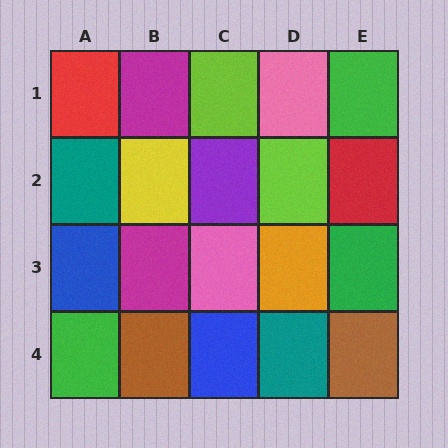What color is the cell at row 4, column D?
Teal.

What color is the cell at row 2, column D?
Lime.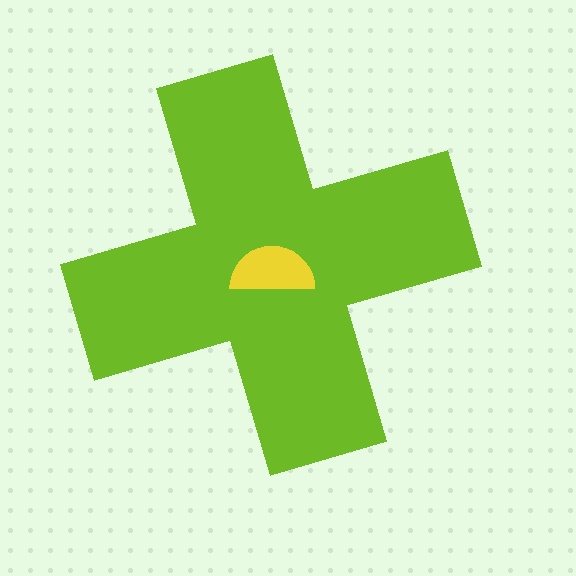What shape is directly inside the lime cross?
The yellow semicircle.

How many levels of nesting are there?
2.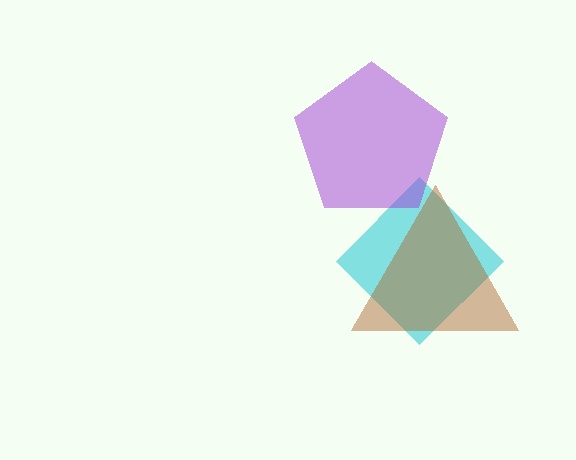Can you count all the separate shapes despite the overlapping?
Yes, there are 3 separate shapes.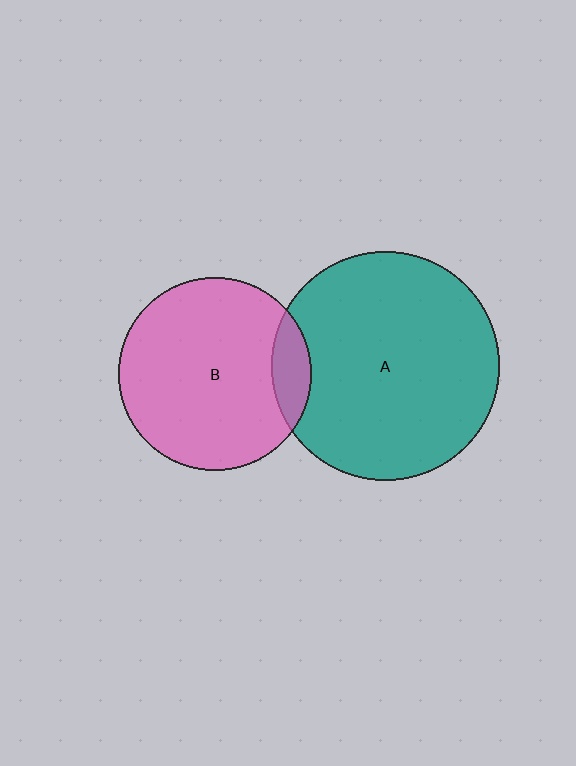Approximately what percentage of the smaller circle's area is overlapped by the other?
Approximately 10%.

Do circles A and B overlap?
Yes.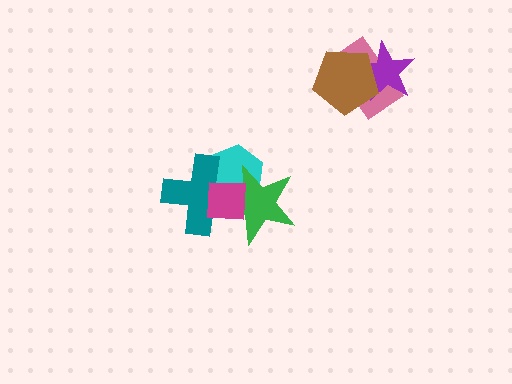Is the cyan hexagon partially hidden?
Yes, it is partially covered by another shape.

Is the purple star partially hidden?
Yes, it is partially covered by another shape.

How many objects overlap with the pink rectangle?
2 objects overlap with the pink rectangle.